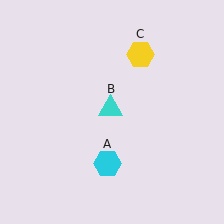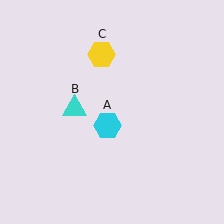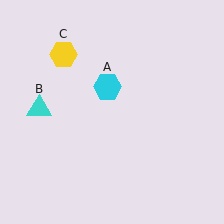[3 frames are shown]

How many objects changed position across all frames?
3 objects changed position: cyan hexagon (object A), cyan triangle (object B), yellow hexagon (object C).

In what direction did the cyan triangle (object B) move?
The cyan triangle (object B) moved left.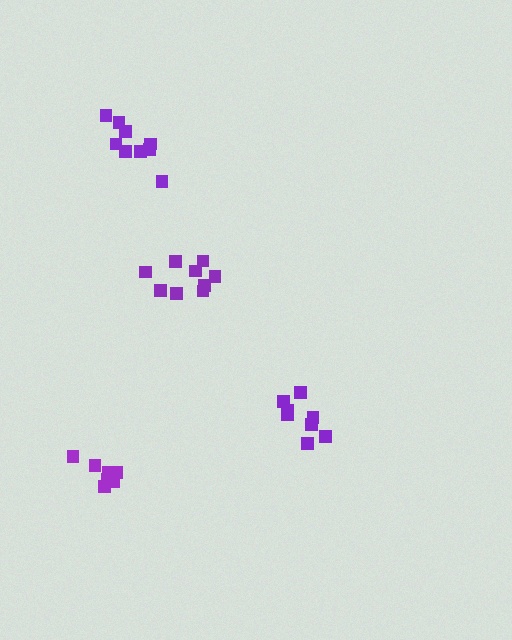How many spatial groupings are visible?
There are 4 spatial groupings.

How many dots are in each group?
Group 1: 8 dots, Group 2: 7 dots, Group 3: 9 dots, Group 4: 9 dots (33 total).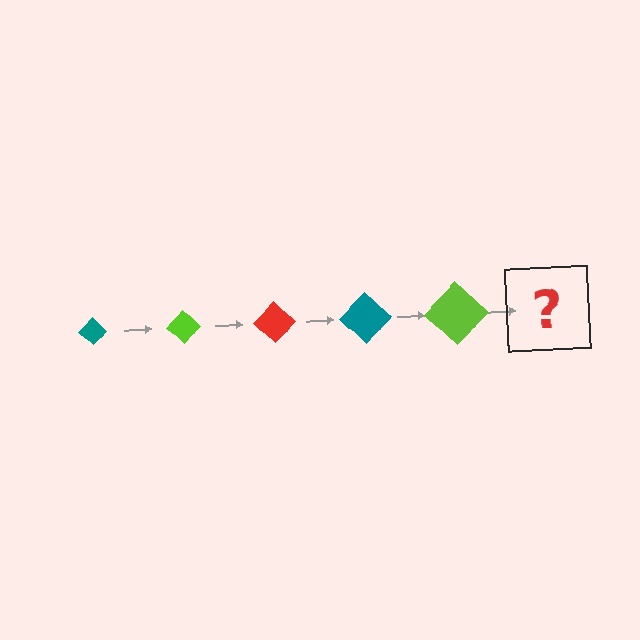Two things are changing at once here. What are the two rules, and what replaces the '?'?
The two rules are that the diamond grows larger each step and the color cycles through teal, lime, and red. The '?' should be a red diamond, larger than the previous one.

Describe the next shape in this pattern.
It should be a red diamond, larger than the previous one.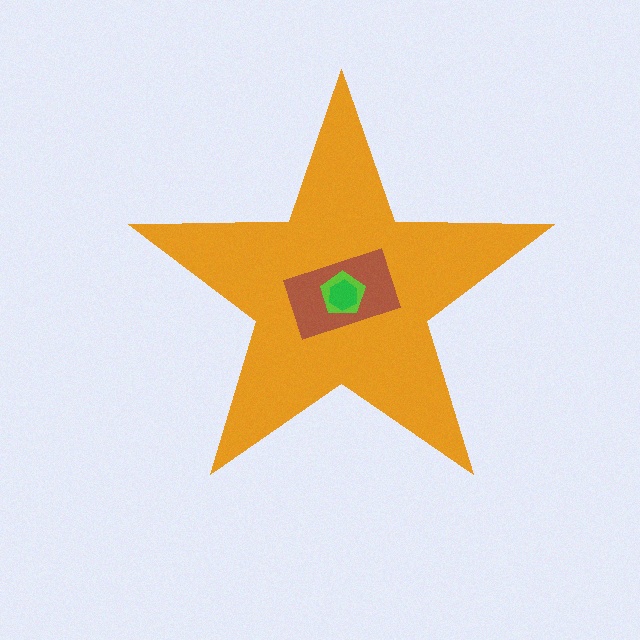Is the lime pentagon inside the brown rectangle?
Yes.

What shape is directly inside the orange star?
The brown rectangle.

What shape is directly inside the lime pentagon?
The green hexagon.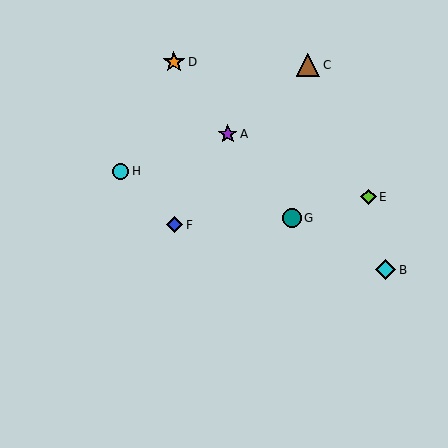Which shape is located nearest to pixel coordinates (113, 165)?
The cyan circle (labeled H) at (121, 171) is nearest to that location.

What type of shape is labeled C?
Shape C is a brown triangle.